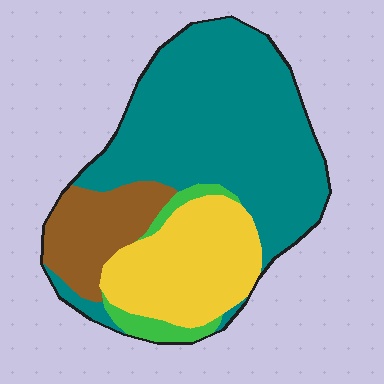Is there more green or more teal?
Teal.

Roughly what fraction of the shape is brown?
Brown covers around 15% of the shape.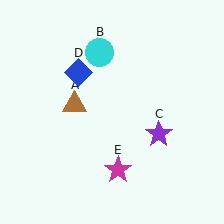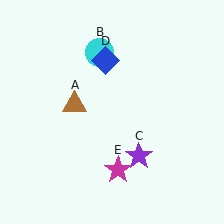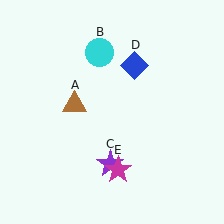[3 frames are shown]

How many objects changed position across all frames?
2 objects changed position: purple star (object C), blue diamond (object D).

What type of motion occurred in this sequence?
The purple star (object C), blue diamond (object D) rotated clockwise around the center of the scene.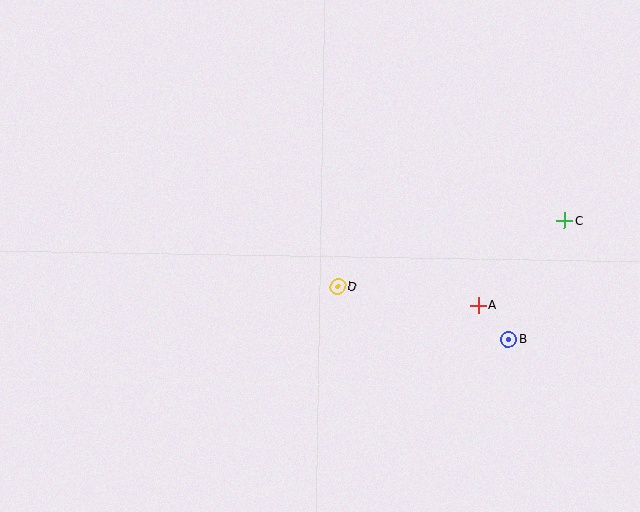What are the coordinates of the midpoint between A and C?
The midpoint between A and C is at (521, 263).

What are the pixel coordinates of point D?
Point D is at (338, 287).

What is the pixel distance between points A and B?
The distance between A and B is 46 pixels.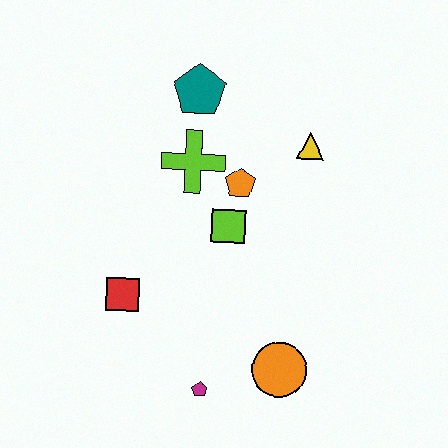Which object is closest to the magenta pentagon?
The orange circle is closest to the magenta pentagon.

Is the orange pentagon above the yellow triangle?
No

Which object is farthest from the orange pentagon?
The magenta pentagon is farthest from the orange pentagon.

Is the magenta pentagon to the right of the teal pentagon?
Yes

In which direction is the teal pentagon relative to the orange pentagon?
The teal pentagon is above the orange pentagon.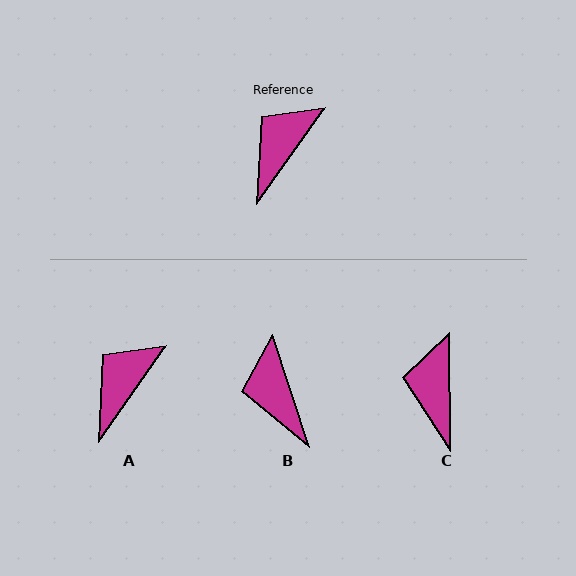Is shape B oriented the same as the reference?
No, it is off by about 53 degrees.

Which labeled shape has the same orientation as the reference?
A.